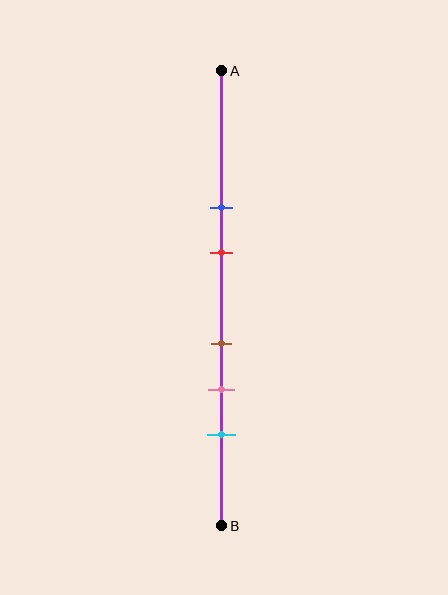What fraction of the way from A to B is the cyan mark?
The cyan mark is approximately 80% (0.8) of the way from A to B.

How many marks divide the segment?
There are 5 marks dividing the segment.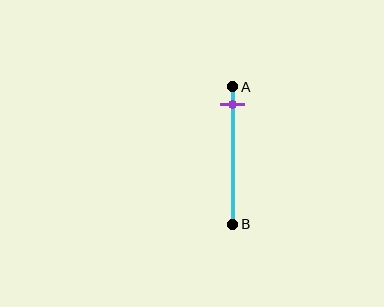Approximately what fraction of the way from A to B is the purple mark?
The purple mark is approximately 10% of the way from A to B.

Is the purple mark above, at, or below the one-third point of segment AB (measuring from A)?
The purple mark is above the one-third point of segment AB.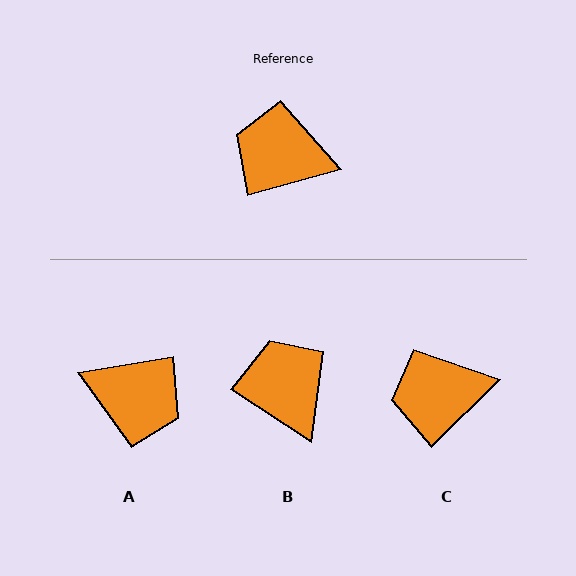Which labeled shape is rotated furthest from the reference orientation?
A, about 174 degrees away.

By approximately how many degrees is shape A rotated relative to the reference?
Approximately 174 degrees counter-clockwise.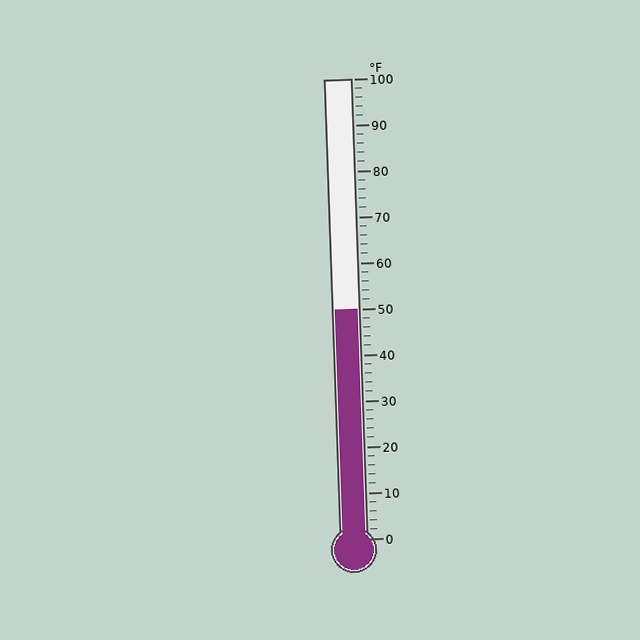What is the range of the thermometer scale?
The thermometer scale ranges from 0°F to 100°F.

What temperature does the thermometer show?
The thermometer shows approximately 50°F.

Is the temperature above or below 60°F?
The temperature is below 60°F.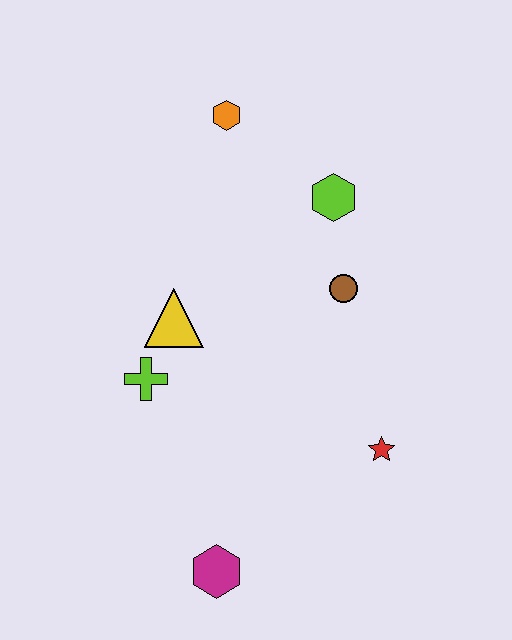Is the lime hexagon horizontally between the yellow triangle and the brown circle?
Yes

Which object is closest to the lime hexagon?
The brown circle is closest to the lime hexagon.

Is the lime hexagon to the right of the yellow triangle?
Yes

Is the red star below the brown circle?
Yes